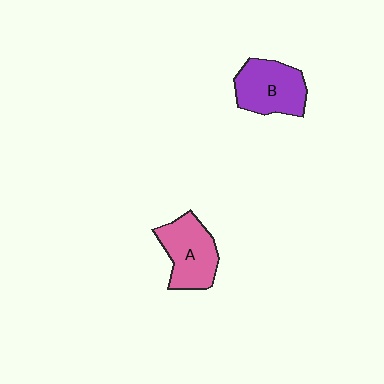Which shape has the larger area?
Shape B (purple).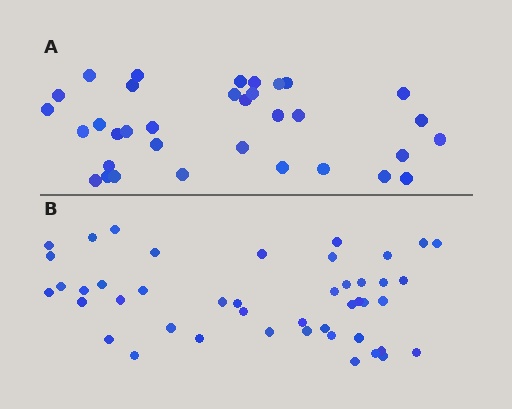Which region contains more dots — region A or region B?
Region B (the bottom region) has more dots.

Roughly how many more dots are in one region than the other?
Region B has roughly 12 or so more dots than region A.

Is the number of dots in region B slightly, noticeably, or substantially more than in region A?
Region B has noticeably more, but not dramatically so. The ratio is roughly 1.3 to 1.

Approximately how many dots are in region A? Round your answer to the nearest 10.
About 30 dots. (The exact count is 34, which rounds to 30.)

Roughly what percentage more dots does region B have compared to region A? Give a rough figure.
About 30% more.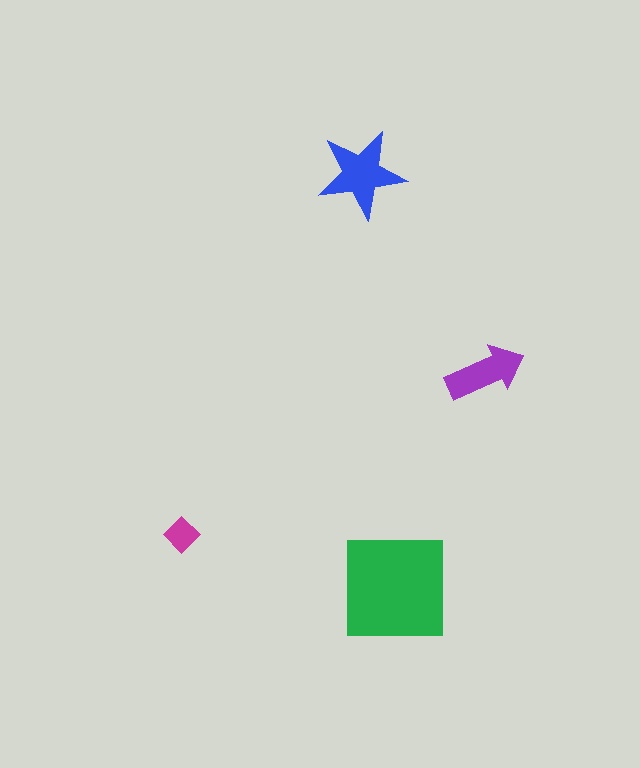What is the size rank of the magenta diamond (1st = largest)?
4th.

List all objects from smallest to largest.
The magenta diamond, the purple arrow, the blue star, the green square.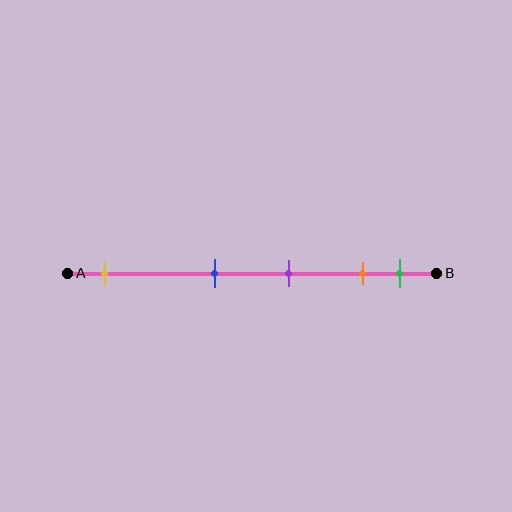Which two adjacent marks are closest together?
The orange and green marks are the closest adjacent pair.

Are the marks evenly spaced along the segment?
No, the marks are not evenly spaced.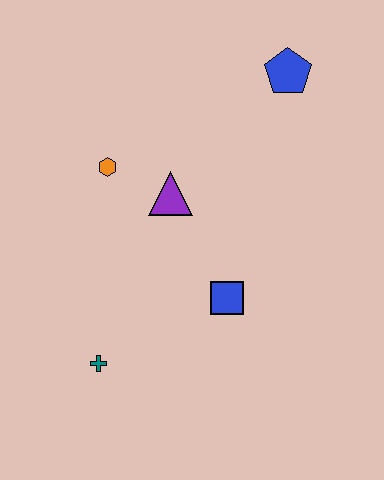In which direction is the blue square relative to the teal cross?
The blue square is to the right of the teal cross.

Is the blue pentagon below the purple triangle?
No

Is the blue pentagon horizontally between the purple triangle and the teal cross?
No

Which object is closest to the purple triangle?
The orange hexagon is closest to the purple triangle.